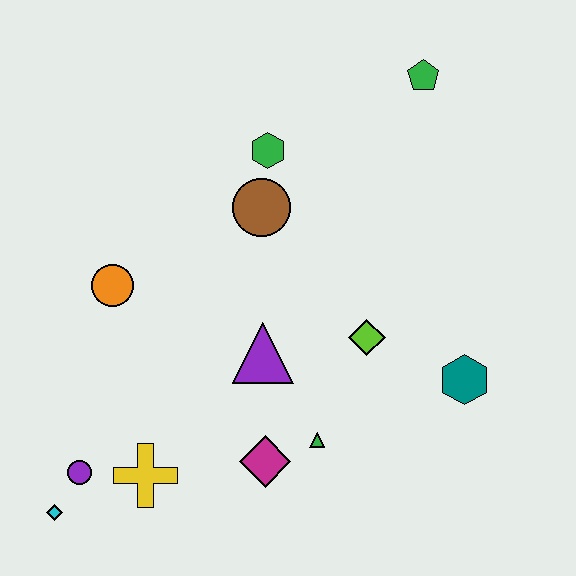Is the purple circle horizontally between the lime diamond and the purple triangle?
No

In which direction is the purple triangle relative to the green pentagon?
The purple triangle is below the green pentagon.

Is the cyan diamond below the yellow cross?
Yes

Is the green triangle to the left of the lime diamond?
Yes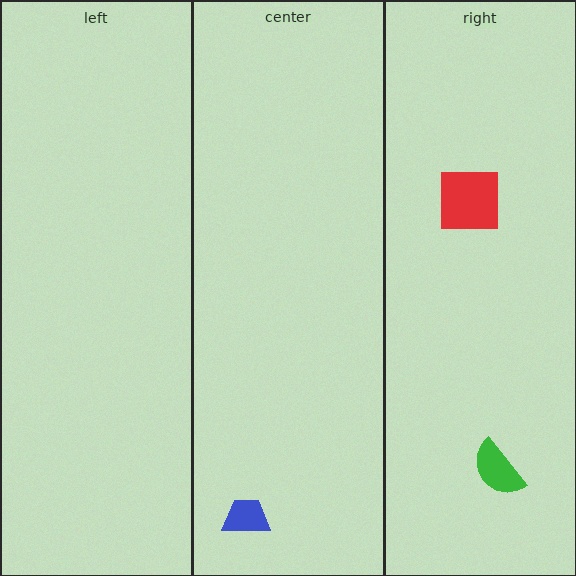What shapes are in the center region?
The blue trapezoid.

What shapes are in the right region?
The green semicircle, the red square.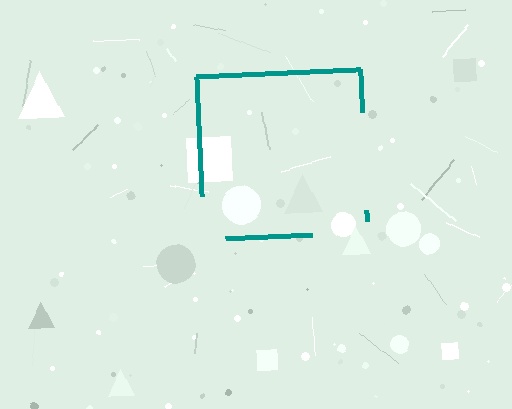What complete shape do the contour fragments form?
The contour fragments form a square.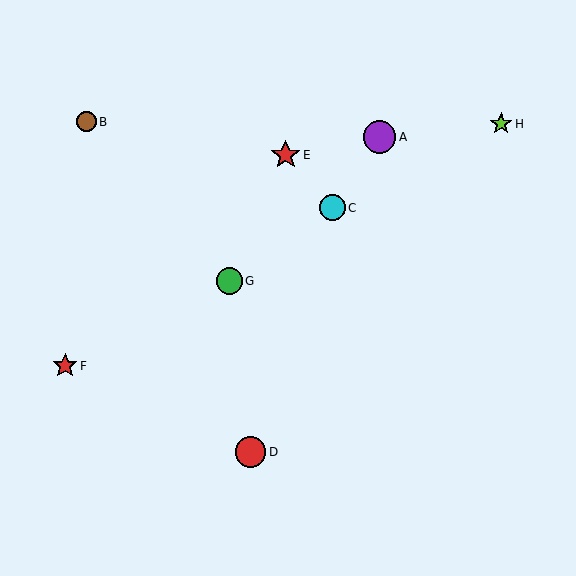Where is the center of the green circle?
The center of the green circle is at (229, 281).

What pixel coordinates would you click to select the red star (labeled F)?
Click at (65, 366) to select the red star F.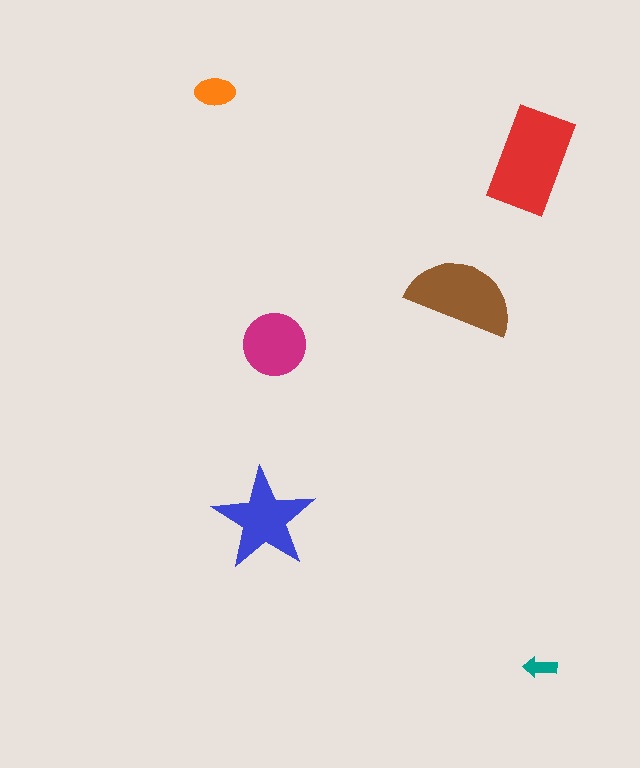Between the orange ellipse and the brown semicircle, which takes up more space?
The brown semicircle.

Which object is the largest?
The red rectangle.